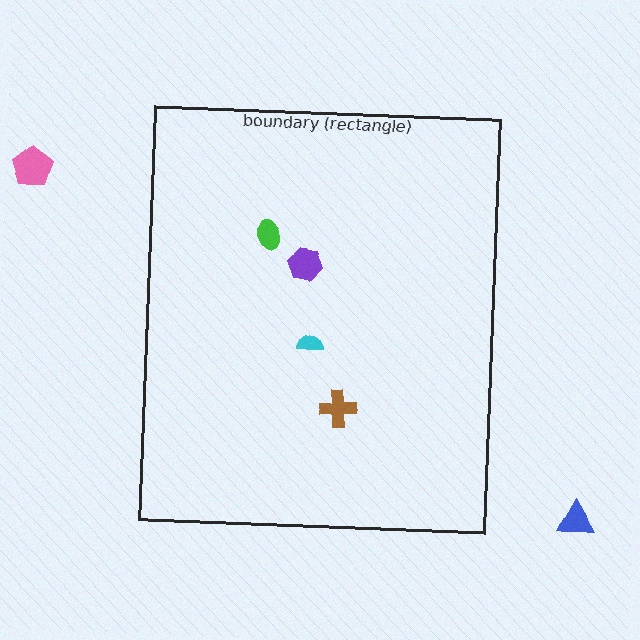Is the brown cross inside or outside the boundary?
Inside.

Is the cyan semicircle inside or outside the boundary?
Inside.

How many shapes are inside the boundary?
4 inside, 2 outside.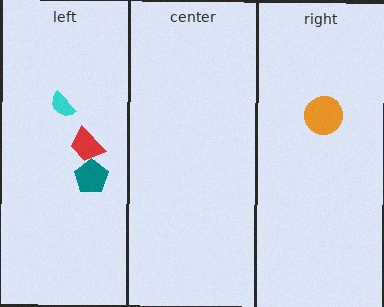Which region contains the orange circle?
The right region.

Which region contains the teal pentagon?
The left region.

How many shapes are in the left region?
3.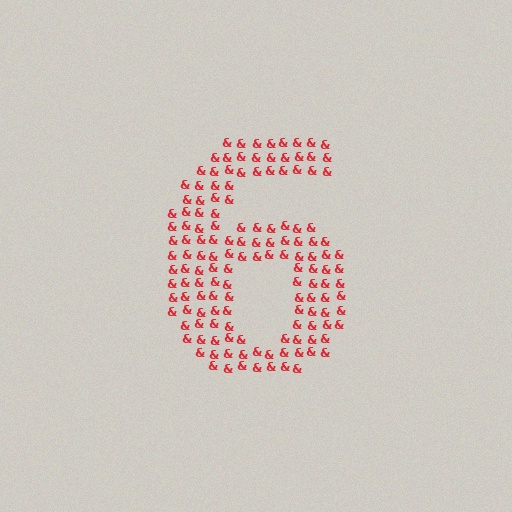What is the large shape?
The large shape is the digit 6.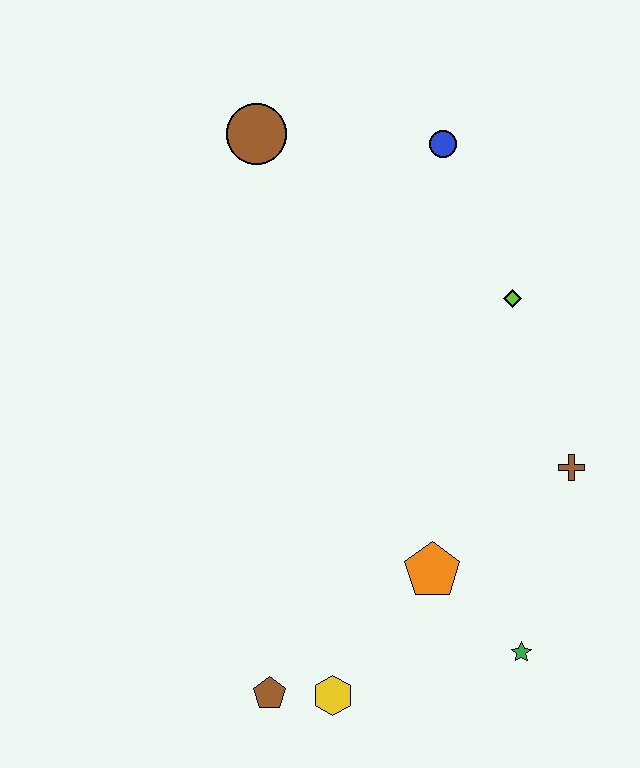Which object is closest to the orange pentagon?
The green star is closest to the orange pentagon.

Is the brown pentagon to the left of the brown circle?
No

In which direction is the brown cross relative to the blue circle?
The brown cross is below the blue circle.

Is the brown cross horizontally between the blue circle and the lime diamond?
No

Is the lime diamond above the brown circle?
No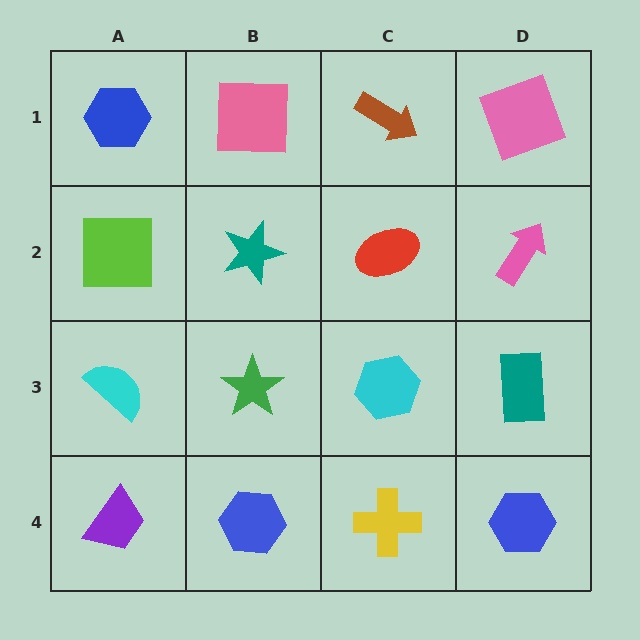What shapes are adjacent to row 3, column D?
A pink arrow (row 2, column D), a blue hexagon (row 4, column D), a cyan hexagon (row 3, column C).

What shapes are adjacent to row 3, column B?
A teal star (row 2, column B), a blue hexagon (row 4, column B), a cyan semicircle (row 3, column A), a cyan hexagon (row 3, column C).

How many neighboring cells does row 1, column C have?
3.